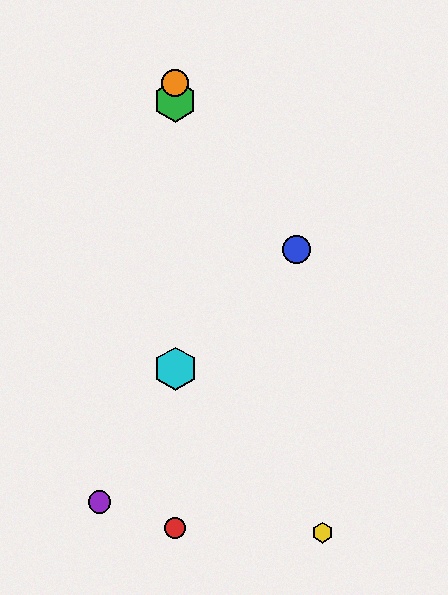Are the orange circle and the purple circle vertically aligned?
No, the orange circle is at x≈175 and the purple circle is at x≈99.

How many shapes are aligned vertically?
4 shapes (the red circle, the green hexagon, the orange circle, the cyan hexagon) are aligned vertically.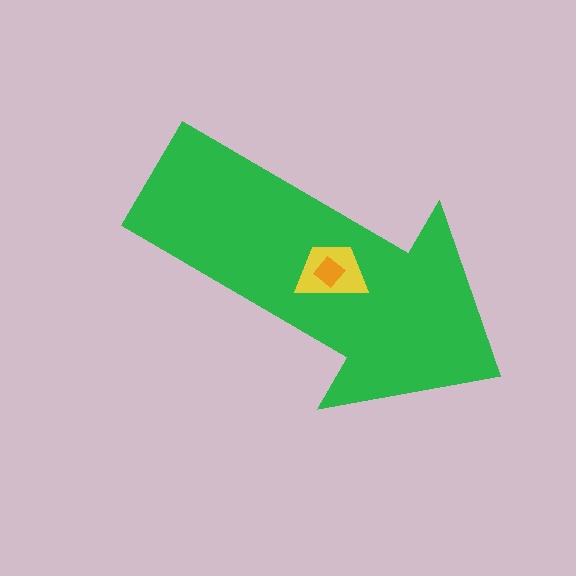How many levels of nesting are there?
3.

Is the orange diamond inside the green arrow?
Yes.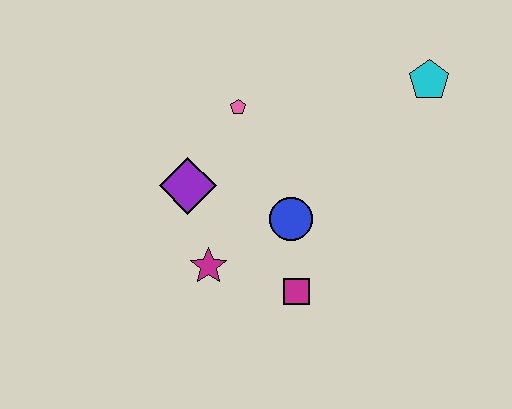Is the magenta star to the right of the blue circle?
No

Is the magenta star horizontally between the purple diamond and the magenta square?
Yes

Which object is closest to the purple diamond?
The magenta star is closest to the purple diamond.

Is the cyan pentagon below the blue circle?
No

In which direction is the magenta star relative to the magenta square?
The magenta star is to the left of the magenta square.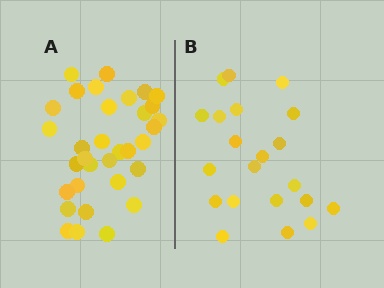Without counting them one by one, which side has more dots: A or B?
Region A (the left region) has more dots.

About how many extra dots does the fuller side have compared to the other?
Region A has roughly 12 or so more dots than region B.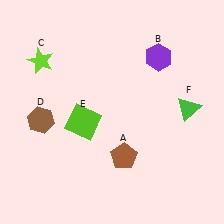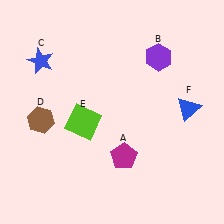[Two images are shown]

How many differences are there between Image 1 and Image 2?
There are 3 differences between the two images.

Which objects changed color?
A changed from brown to magenta. C changed from lime to blue. F changed from green to blue.